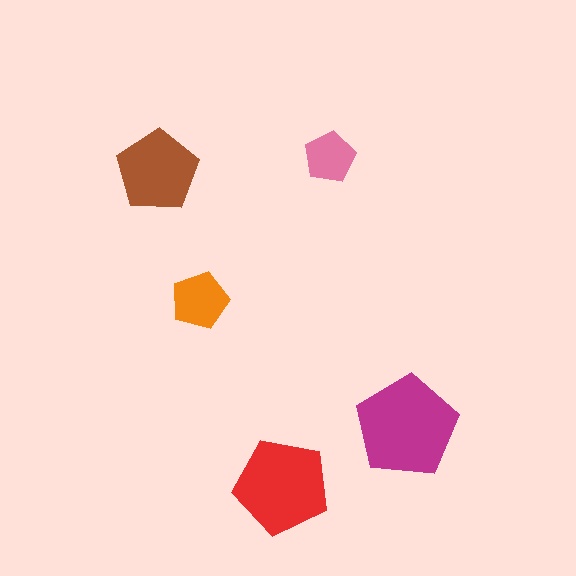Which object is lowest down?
The red pentagon is bottommost.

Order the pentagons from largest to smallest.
the magenta one, the red one, the brown one, the orange one, the pink one.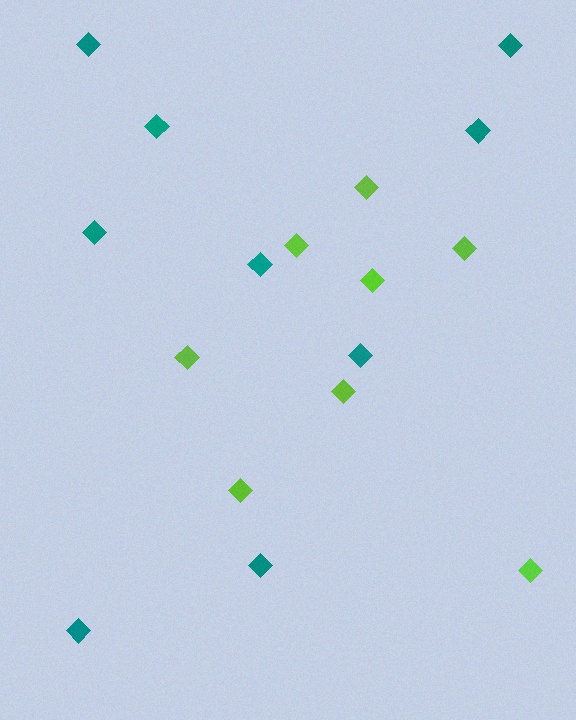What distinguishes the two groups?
There are 2 groups: one group of teal diamonds (9) and one group of lime diamonds (8).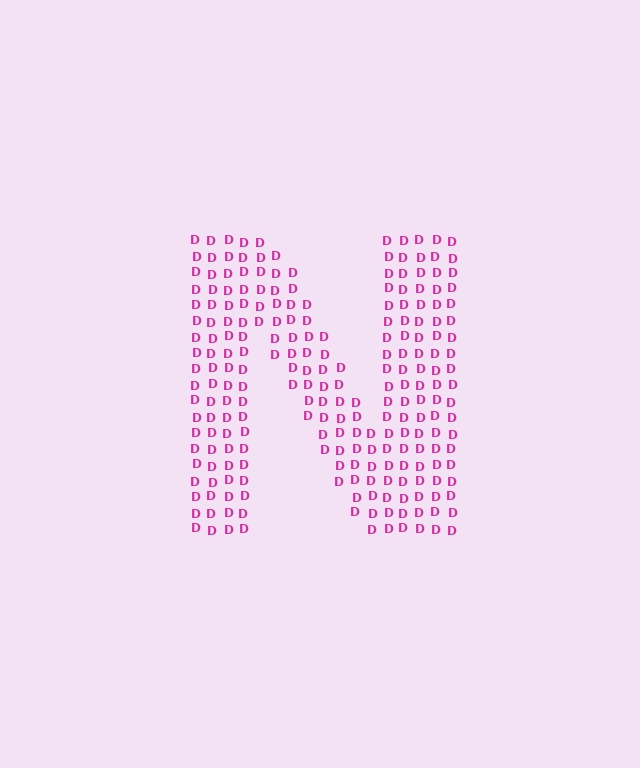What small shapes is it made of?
It is made of small letter D's.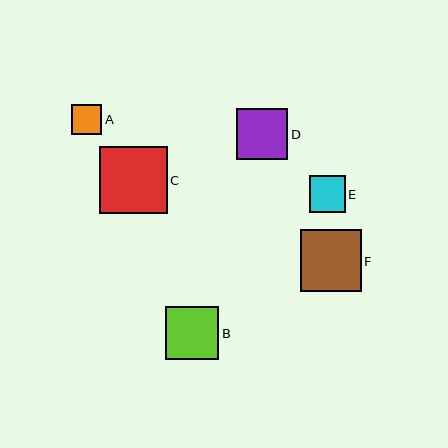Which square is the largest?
Square C is the largest with a size of approximately 68 pixels.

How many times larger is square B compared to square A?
Square B is approximately 1.8 times the size of square A.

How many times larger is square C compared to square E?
Square C is approximately 1.9 times the size of square E.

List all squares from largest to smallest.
From largest to smallest: C, F, B, D, E, A.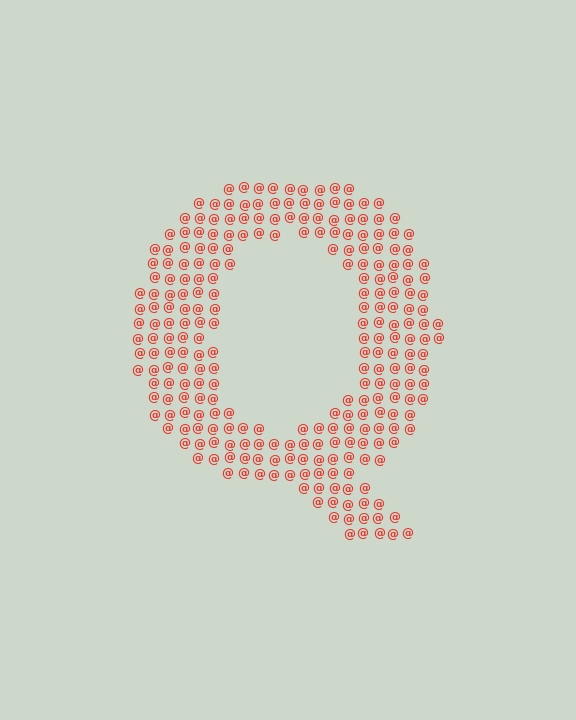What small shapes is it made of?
It is made of small at signs.